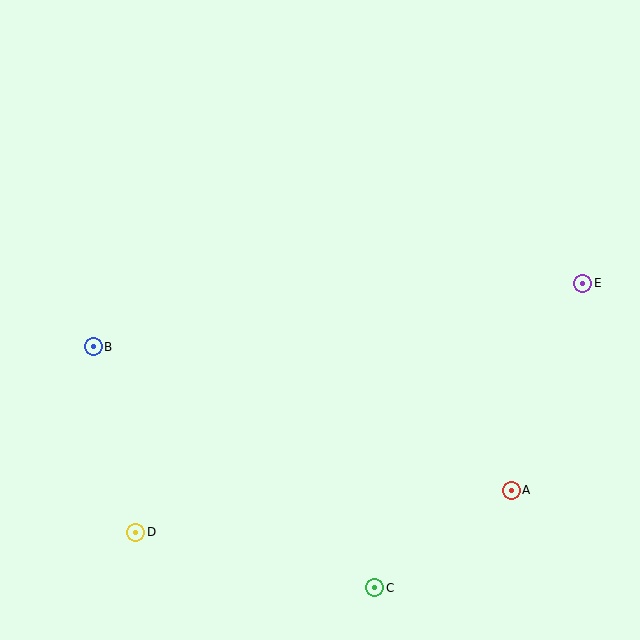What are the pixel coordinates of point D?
Point D is at (136, 532).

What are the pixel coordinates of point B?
Point B is at (93, 347).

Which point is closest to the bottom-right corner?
Point A is closest to the bottom-right corner.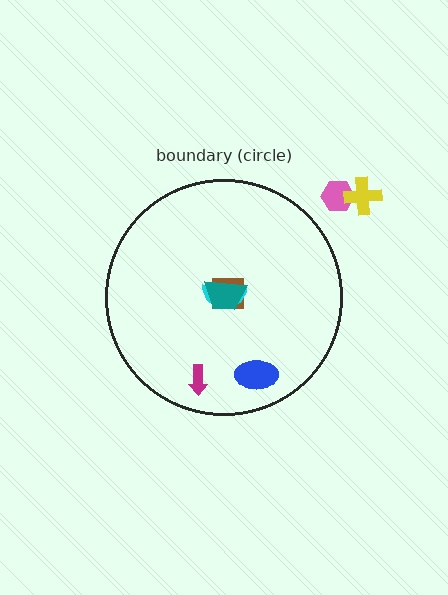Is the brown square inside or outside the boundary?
Inside.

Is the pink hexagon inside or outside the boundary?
Outside.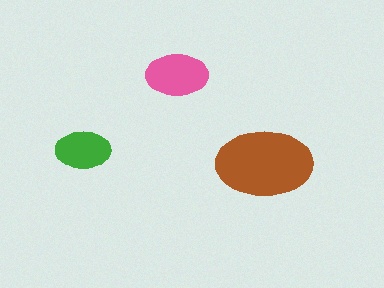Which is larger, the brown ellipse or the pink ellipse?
The brown one.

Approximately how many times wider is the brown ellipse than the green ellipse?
About 1.5 times wider.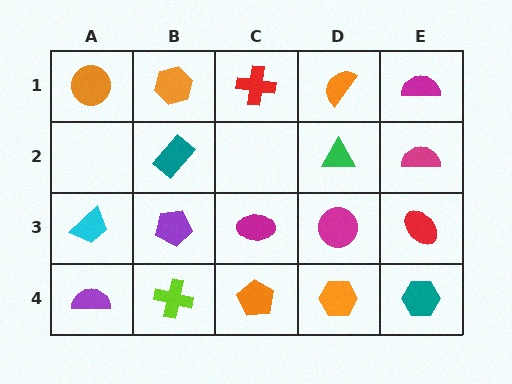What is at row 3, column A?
A cyan trapezoid.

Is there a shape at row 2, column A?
No, that cell is empty.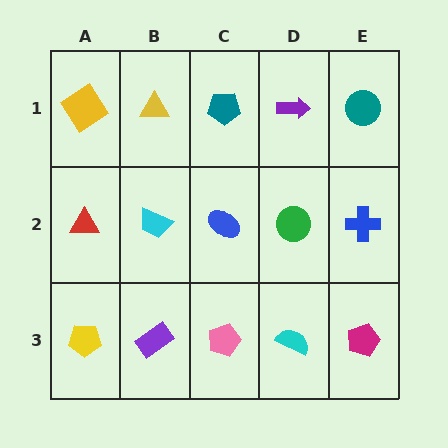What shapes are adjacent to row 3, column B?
A cyan trapezoid (row 2, column B), a yellow pentagon (row 3, column A), a pink pentagon (row 3, column C).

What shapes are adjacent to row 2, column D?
A purple arrow (row 1, column D), a cyan semicircle (row 3, column D), a blue ellipse (row 2, column C), a blue cross (row 2, column E).